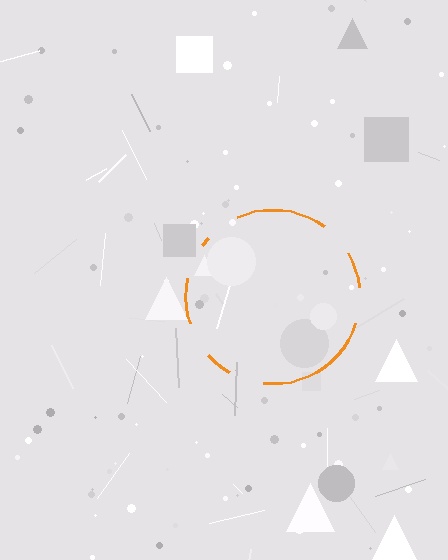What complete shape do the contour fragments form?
The contour fragments form a circle.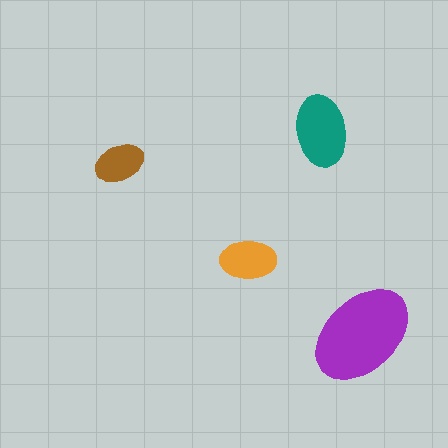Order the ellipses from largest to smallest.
the purple one, the teal one, the orange one, the brown one.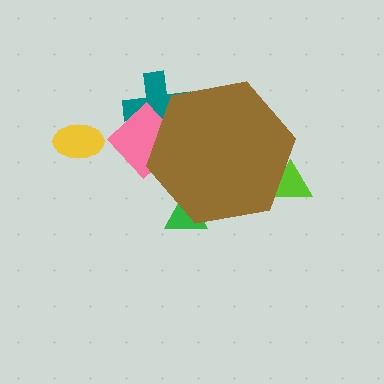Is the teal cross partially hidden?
Yes, the teal cross is partially hidden behind the brown hexagon.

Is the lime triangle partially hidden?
Yes, the lime triangle is partially hidden behind the brown hexagon.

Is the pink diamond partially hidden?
Yes, the pink diamond is partially hidden behind the brown hexagon.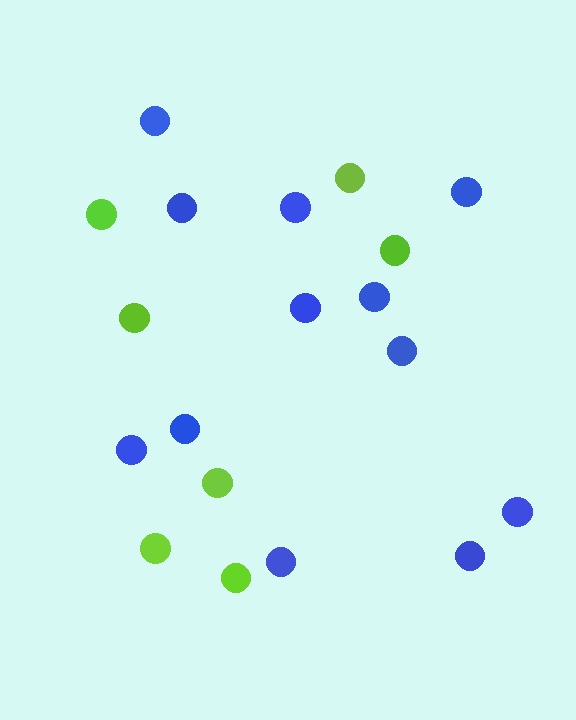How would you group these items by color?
There are 2 groups: one group of lime circles (7) and one group of blue circles (12).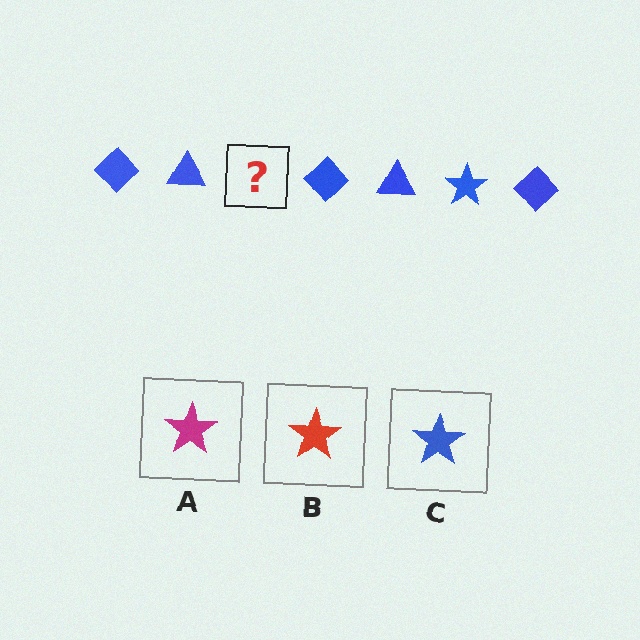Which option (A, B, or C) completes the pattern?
C.